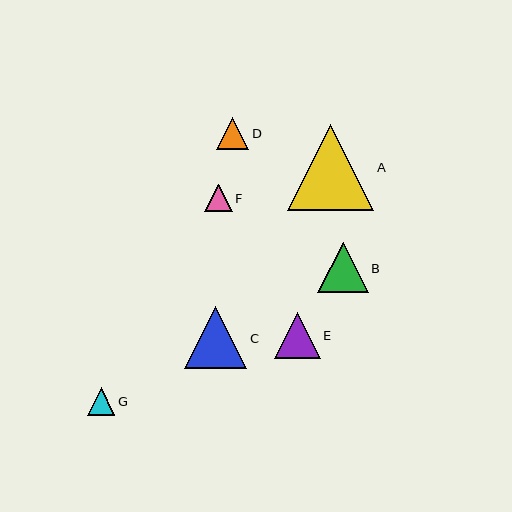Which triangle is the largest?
Triangle A is the largest with a size of approximately 86 pixels.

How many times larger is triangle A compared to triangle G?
Triangle A is approximately 3.2 times the size of triangle G.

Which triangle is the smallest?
Triangle G is the smallest with a size of approximately 27 pixels.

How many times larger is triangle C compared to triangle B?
Triangle C is approximately 1.2 times the size of triangle B.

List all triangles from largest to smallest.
From largest to smallest: A, C, B, E, D, F, G.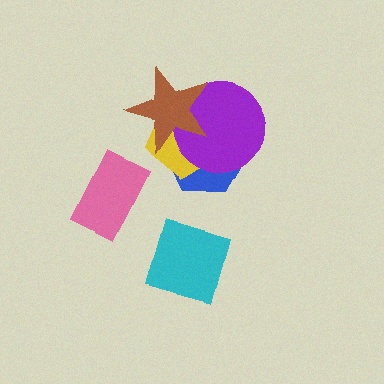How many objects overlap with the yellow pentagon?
3 objects overlap with the yellow pentagon.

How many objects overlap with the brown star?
3 objects overlap with the brown star.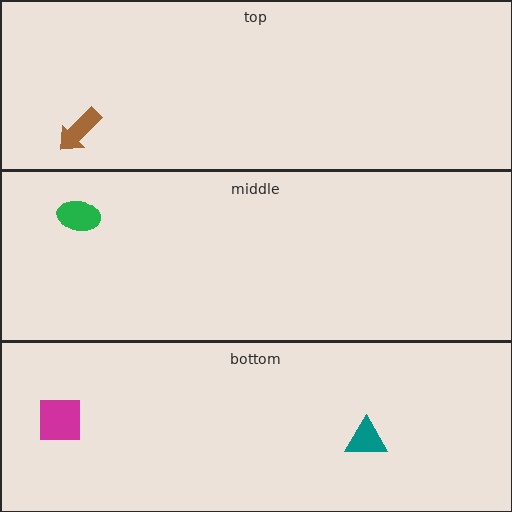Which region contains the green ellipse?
The middle region.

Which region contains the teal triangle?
The bottom region.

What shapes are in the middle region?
The green ellipse.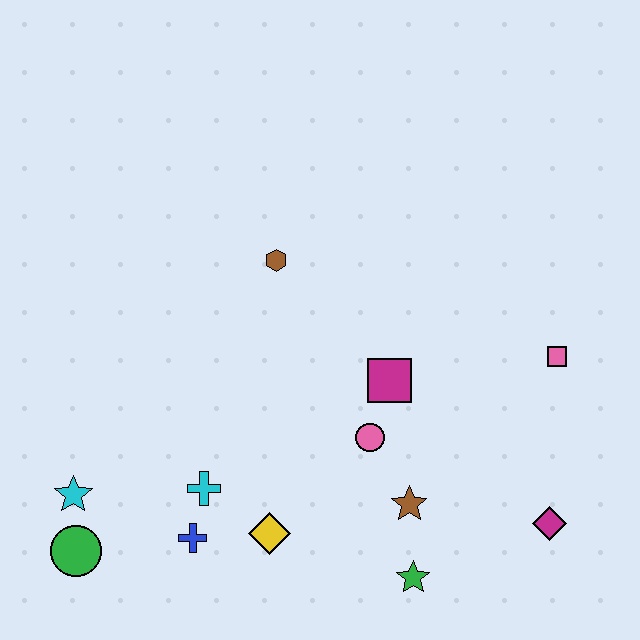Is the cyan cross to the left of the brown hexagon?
Yes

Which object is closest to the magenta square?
The pink circle is closest to the magenta square.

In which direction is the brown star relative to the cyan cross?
The brown star is to the right of the cyan cross.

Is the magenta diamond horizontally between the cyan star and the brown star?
No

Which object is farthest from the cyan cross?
The pink square is farthest from the cyan cross.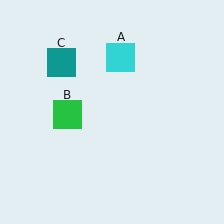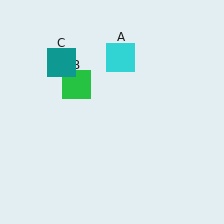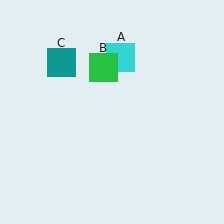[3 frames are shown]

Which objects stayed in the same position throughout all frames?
Cyan square (object A) and teal square (object C) remained stationary.